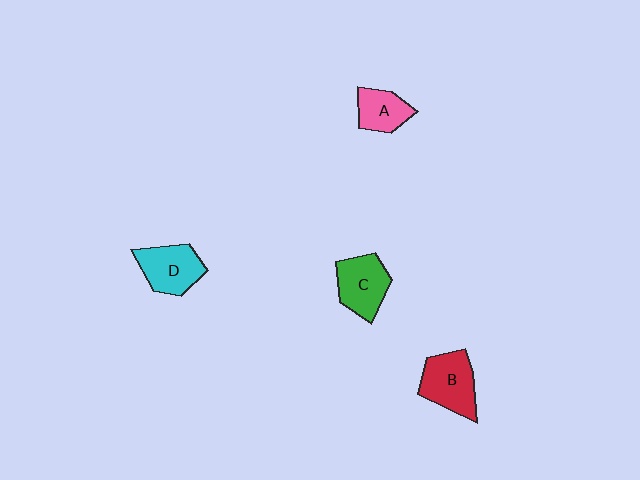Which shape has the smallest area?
Shape A (pink).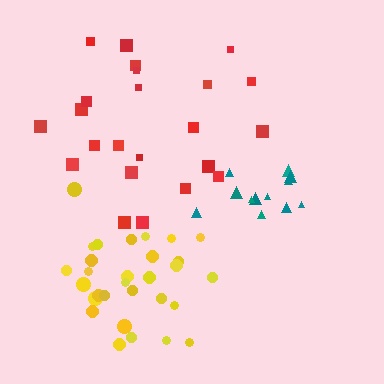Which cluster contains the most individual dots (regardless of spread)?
Yellow (30).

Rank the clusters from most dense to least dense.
yellow, teal, red.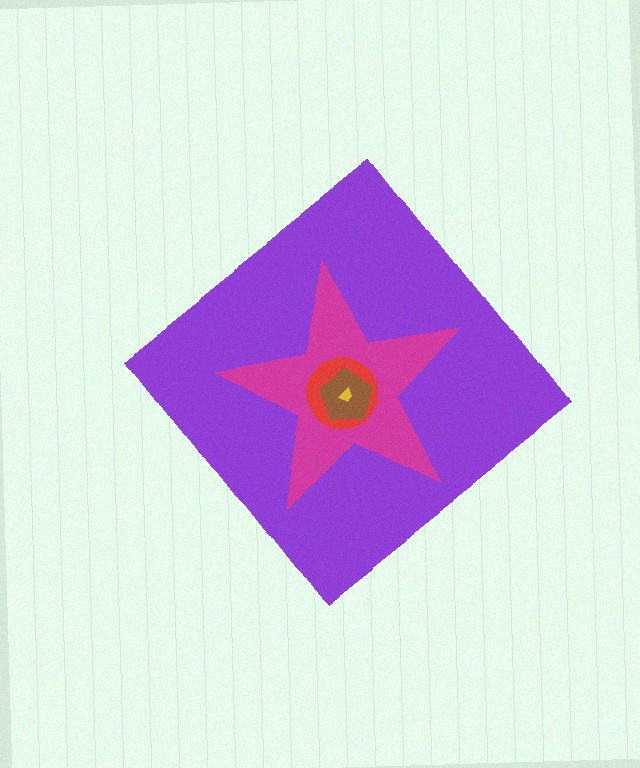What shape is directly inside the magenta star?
The red circle.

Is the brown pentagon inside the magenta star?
Yes.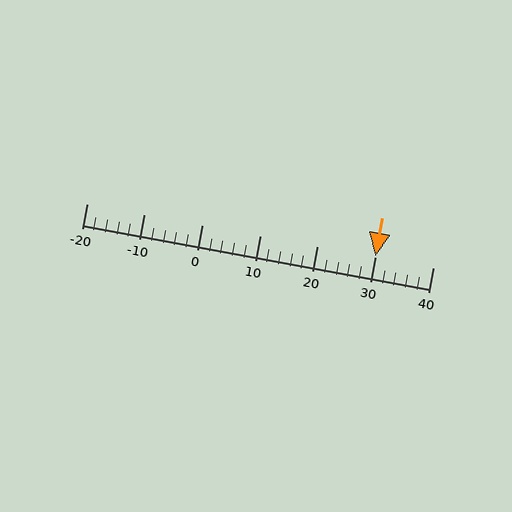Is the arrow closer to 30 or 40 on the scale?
The arrow is closer to 30.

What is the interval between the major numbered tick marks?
The major tick marks are spaced 10 units apart.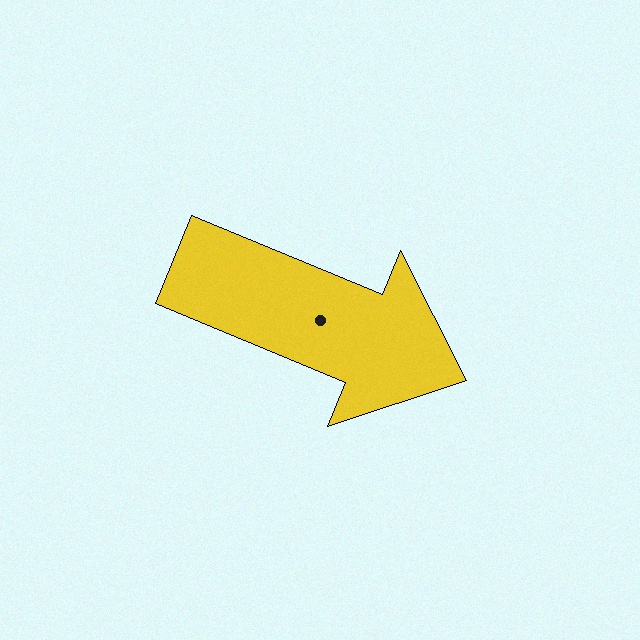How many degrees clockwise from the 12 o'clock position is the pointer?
Approximately 113 degrees.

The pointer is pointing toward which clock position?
Roughly 4 o'clock.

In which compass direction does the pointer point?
Southeast.